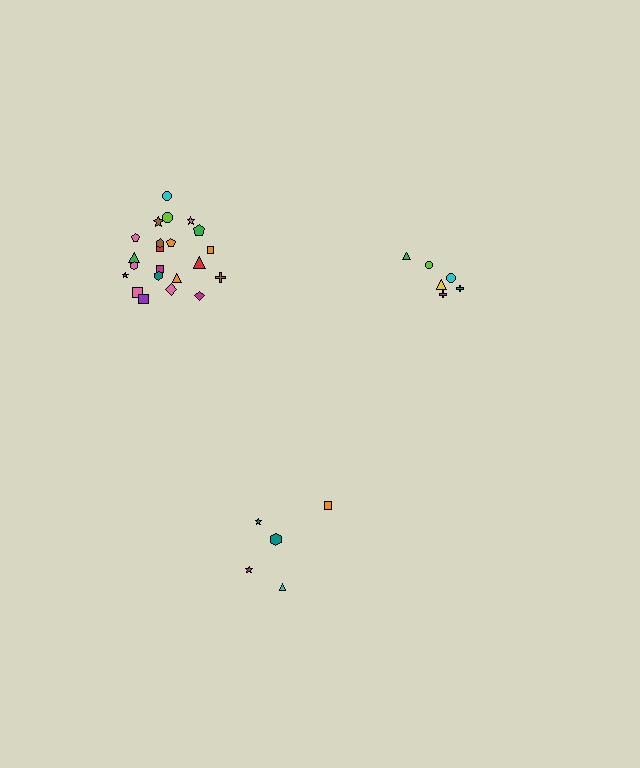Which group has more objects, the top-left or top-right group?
The top-left group.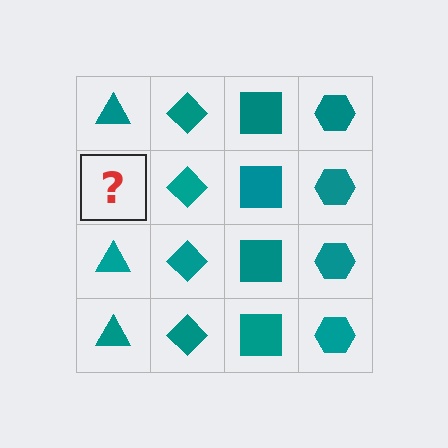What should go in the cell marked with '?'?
The missing cell should contain a teal triangle.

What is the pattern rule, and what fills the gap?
The rule is that each column has a consistent shape. The gap should be filled with a teal triangle.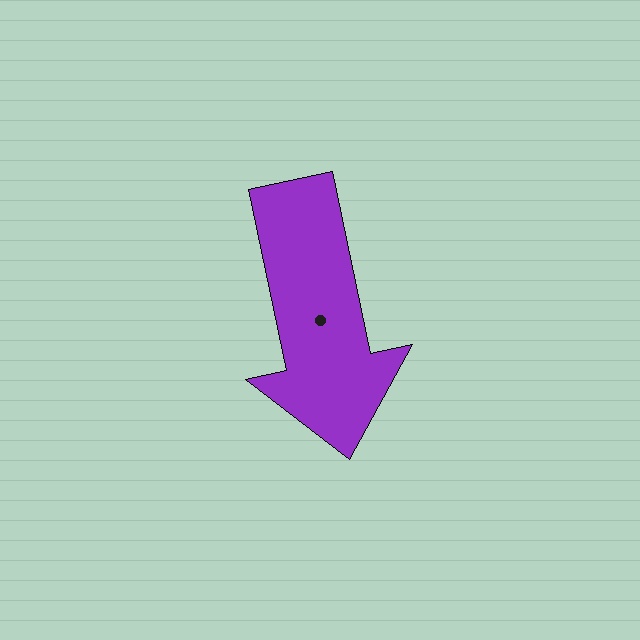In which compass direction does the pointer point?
South.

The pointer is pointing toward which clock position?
Roughly 6 o'clock.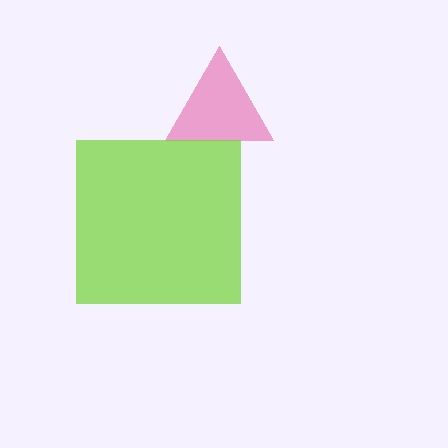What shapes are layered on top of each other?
The layered shapes are: a pink triangle, a lime square.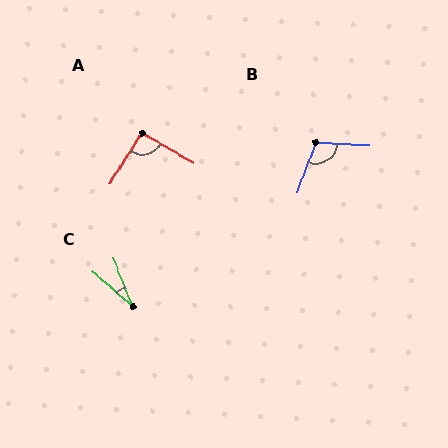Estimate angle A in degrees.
Approximately 91 degrees.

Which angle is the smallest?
C, at approximately 28 degrees.